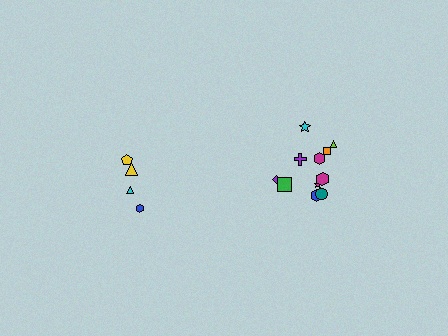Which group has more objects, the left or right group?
The right group.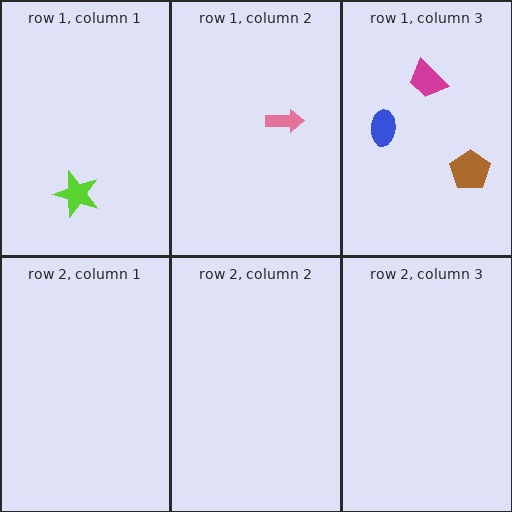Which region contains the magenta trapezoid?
The row 1, column 3 region.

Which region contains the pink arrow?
The row 1, column 2 region.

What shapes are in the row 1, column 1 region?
The lime star.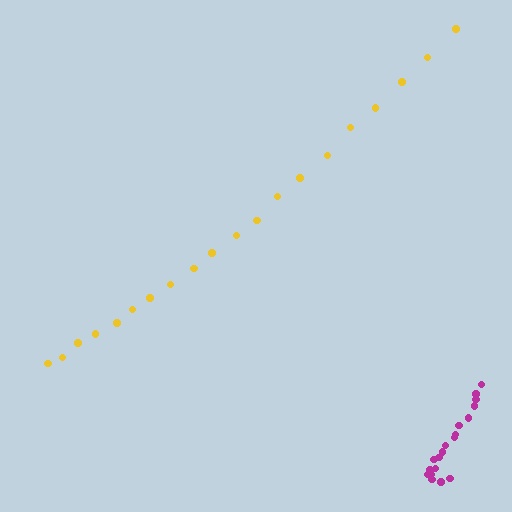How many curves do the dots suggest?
There are 2 distinct paths.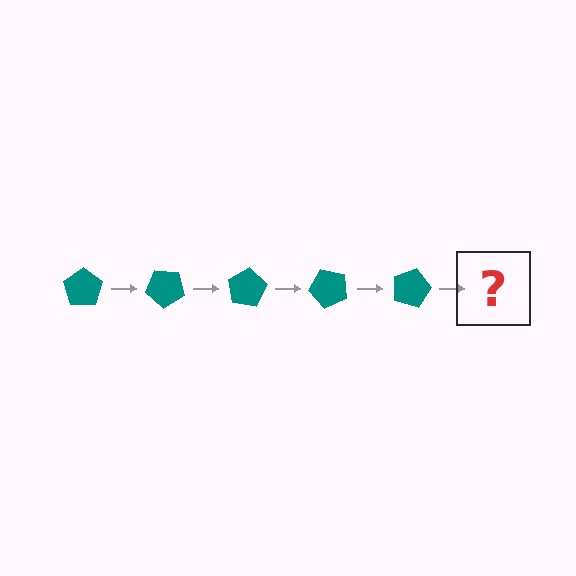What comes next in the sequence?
The next element should be a teal pentagon rotated 200 degrees.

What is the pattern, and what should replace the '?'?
The pattern is that the pentagon rotates 40 degrees each step. The '?' should be a teal pentagon rotated 200 degrees.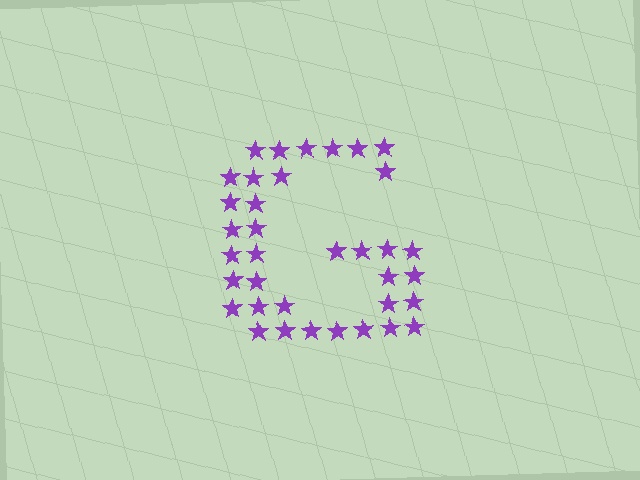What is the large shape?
The large shape is the letter G.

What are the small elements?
The small elements are stars.